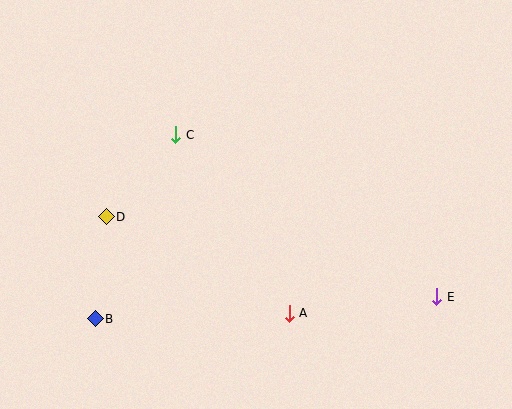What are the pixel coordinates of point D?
Point D is at (106, 217).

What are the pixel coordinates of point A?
Point A is at (289, 313).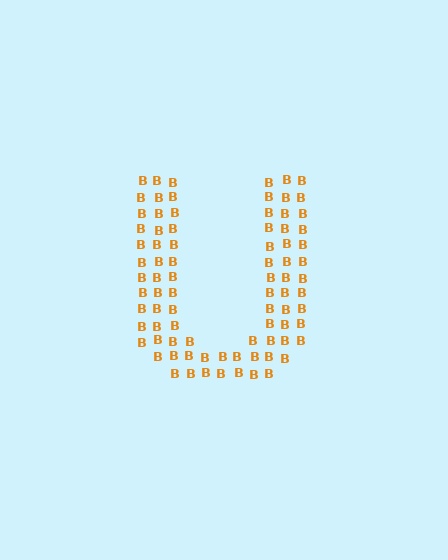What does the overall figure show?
The overall figure shows the letter U.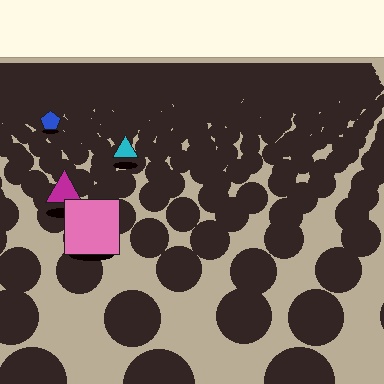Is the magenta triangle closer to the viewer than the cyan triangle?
Yes. The magenta triangle is closer — you can tell from the texture gradient: the ground texture is coarser near it.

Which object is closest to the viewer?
The pink square is closest. The texture marks near it are larger and more spread out.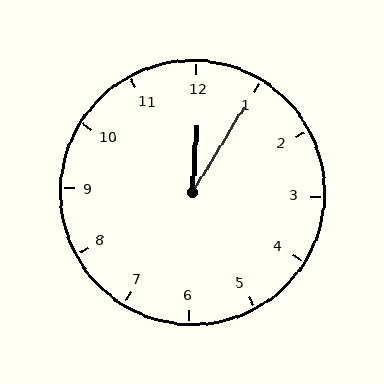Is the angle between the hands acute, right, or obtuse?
It is acute.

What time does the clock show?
12:05.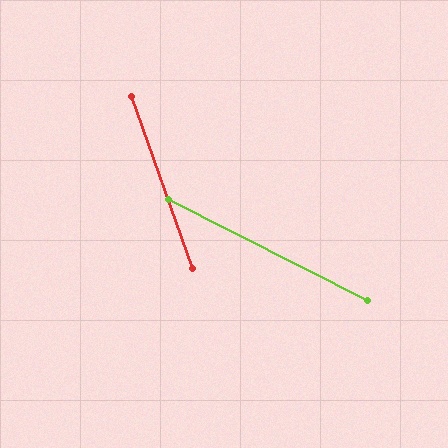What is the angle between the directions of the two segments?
Approximately 44 degrees.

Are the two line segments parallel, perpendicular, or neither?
Neither parallel nor perpendicular — they differ by about 44°.